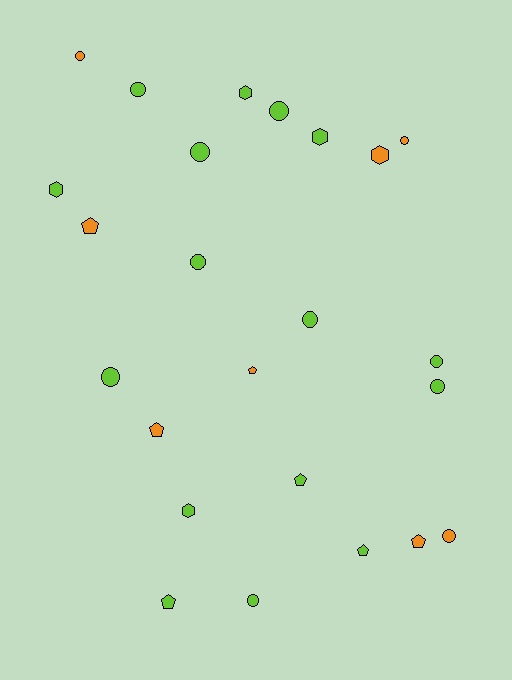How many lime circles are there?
There are 9 lime circles.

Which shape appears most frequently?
Circle, with 12 objects.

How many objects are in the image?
There are 24 objects.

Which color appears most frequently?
Lime, with 16 objects.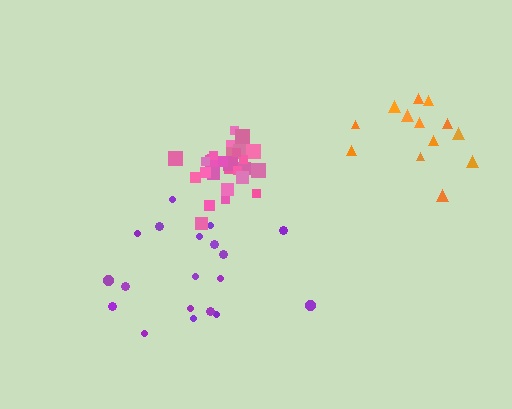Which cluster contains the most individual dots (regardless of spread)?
Pink (29).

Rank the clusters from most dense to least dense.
pink, purple, orange.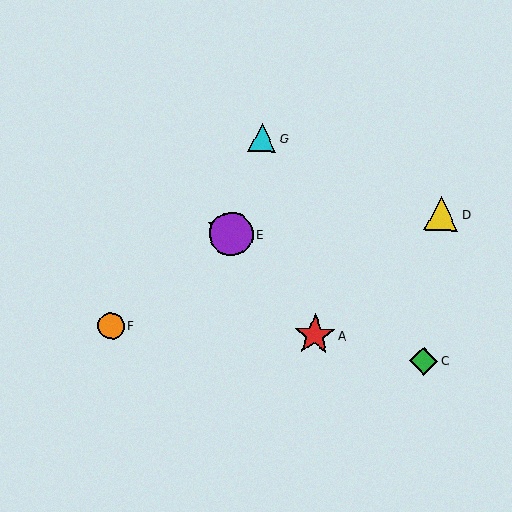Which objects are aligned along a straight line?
Objects B, C, E are aligned along a straight line.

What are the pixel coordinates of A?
Object A is at (315, 335).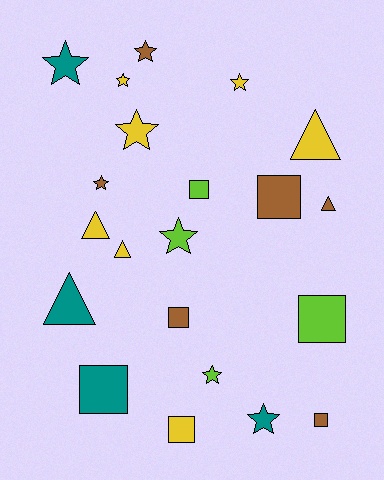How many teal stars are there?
There are 2 teal stars.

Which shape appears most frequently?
Star, with 9 objects.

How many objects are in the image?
There are 21 objects.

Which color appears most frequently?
Yellow, with 7 objects.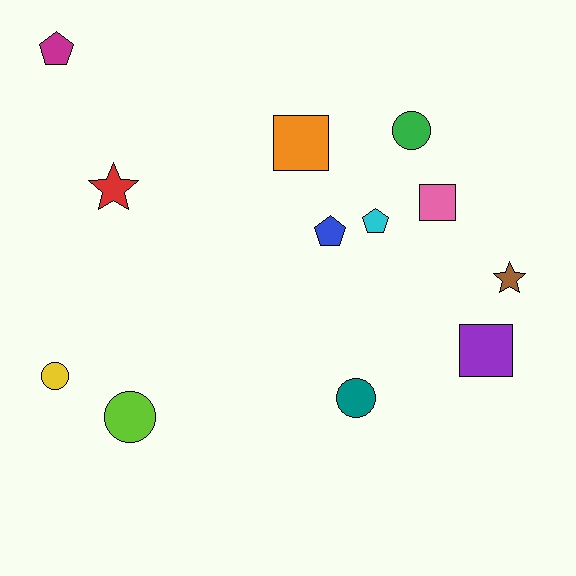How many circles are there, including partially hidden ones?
There are 4 circles.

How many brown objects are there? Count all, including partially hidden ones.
There is 1 brown object.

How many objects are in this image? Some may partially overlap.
There are 12 objects.